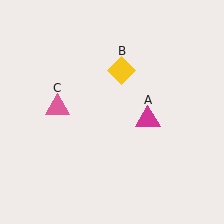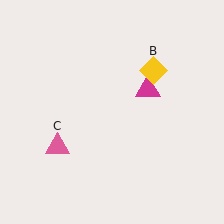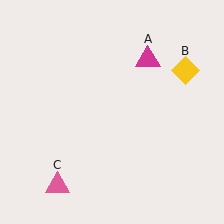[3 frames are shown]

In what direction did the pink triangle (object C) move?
The pink triangle (object C) moved down.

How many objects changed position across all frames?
3 objects changed position: magenta triangle (object A), yellow diamond (object B), pink triangle (object C).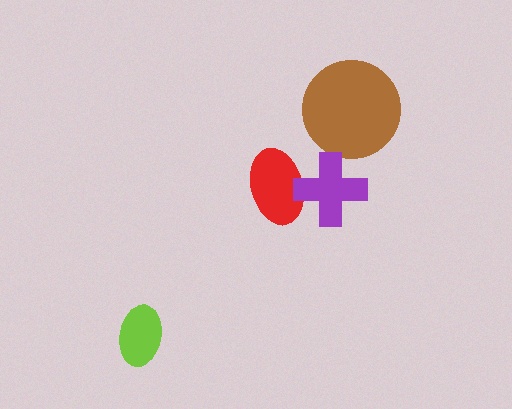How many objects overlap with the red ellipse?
1 object overlaps with the red ellipse.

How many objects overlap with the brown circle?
0 objects overlap with the brown circle.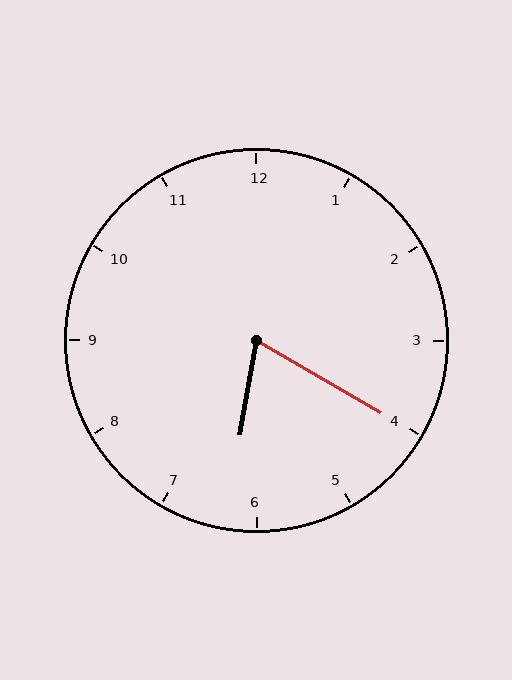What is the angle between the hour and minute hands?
Approximately 70 degrees.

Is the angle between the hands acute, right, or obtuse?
It is acute.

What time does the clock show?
6:20.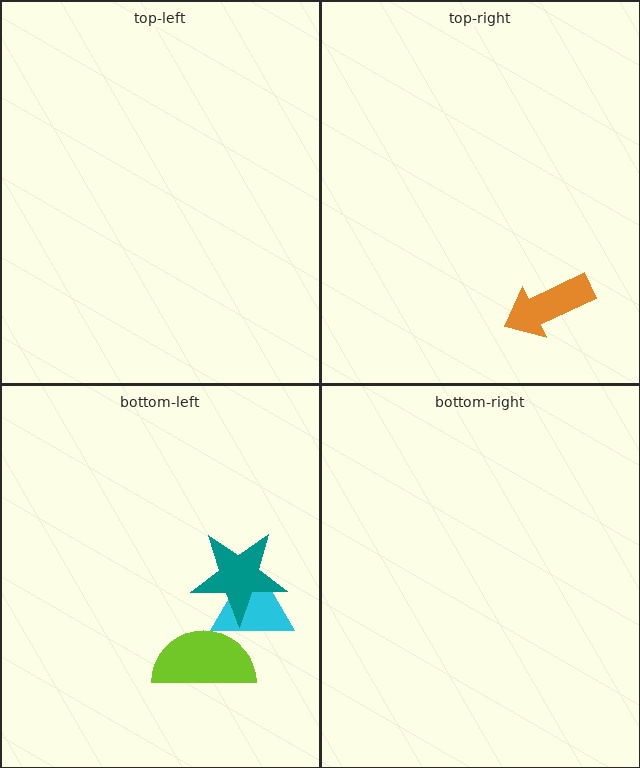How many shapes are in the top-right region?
1.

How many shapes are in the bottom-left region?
3.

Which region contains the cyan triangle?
The bottom-left region.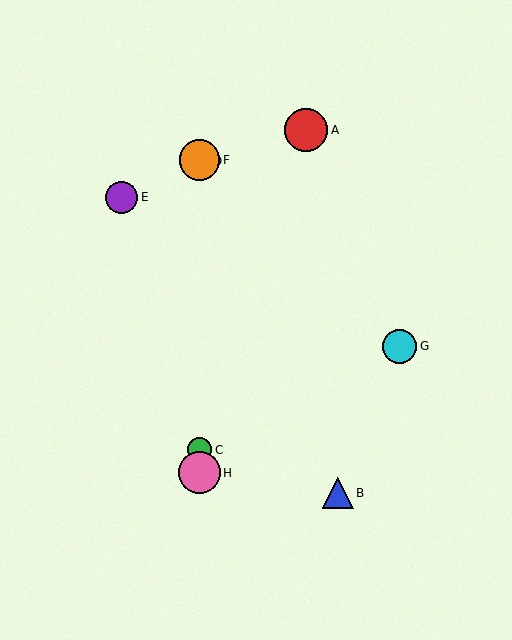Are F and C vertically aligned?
Yes, both are at x≈200.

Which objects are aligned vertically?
Objects C, D, F, H are aligned vertically.